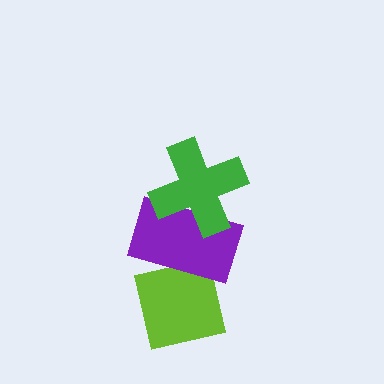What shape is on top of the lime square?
The purple rectangle is on top of the lime square.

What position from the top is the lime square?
The lime square is 3rd from the top.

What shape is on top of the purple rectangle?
The green cross is on top of the purple rectangle.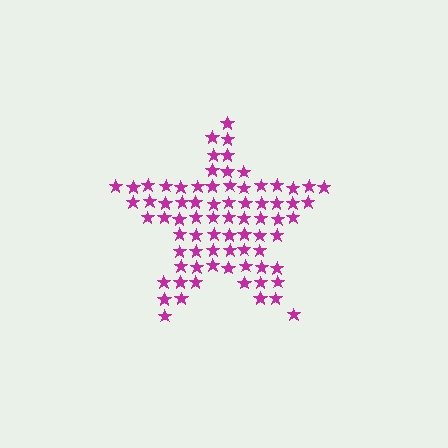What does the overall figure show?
The overall figure shows a star.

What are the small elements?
The small elements are stars.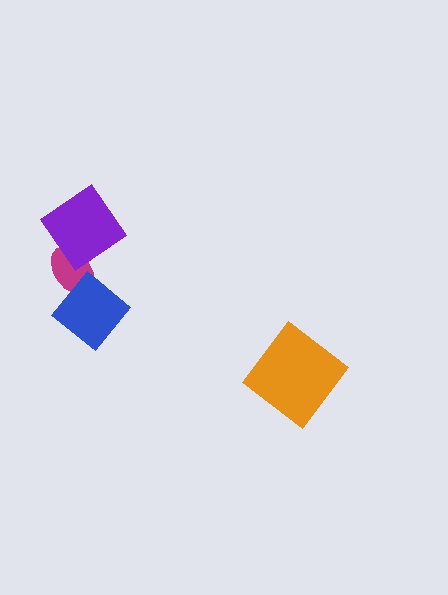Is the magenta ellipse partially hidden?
Yes, it is partially covered by another shape.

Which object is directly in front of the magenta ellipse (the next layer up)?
The purple diamond is directly in front of the magenta ellipse.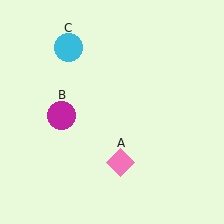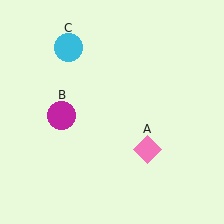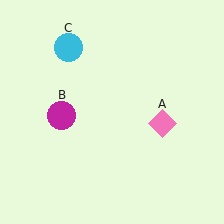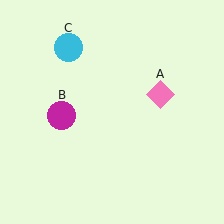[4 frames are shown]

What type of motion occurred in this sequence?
The pink diamond (object A) rotated counterclockwise around the center of the scene.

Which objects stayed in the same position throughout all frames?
Magenta circle (object B) and cyan circle (object C) remained stationary.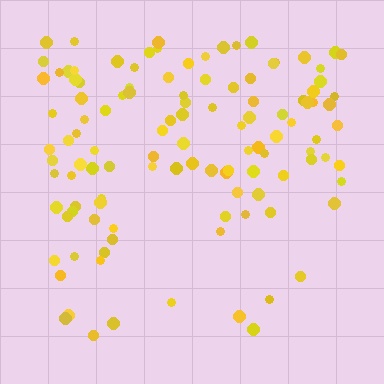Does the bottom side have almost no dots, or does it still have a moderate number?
Still a moderate number, just noticeably fewer than the top.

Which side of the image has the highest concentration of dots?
The top.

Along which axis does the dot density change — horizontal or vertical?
Vertical.